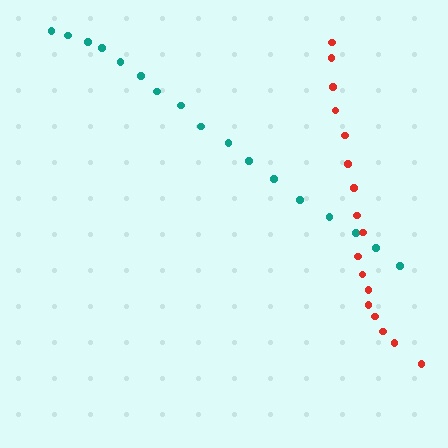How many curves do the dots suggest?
There are 2 distinct paths.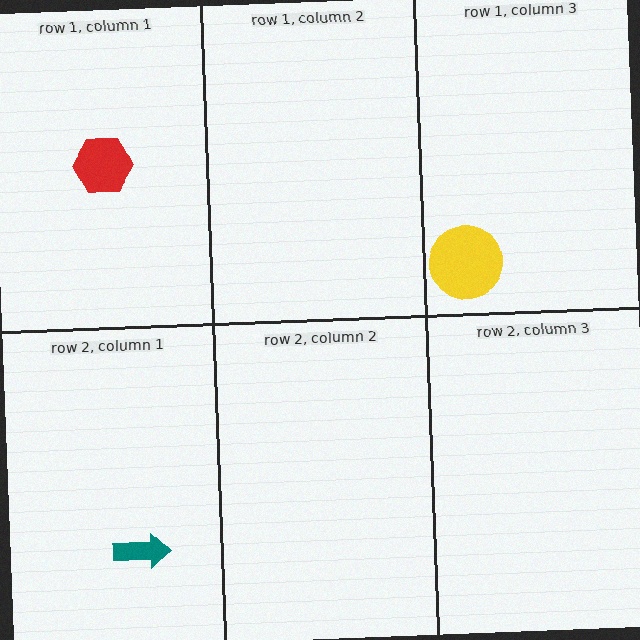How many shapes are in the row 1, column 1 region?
1.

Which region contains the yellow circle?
The row 1, column 3 region.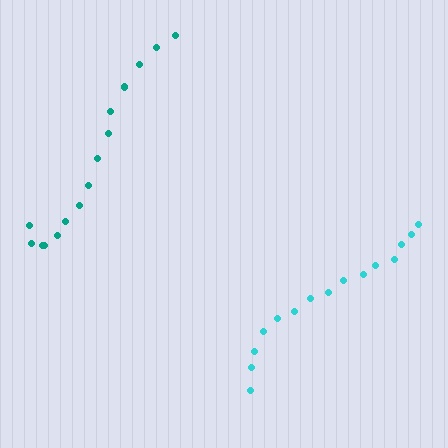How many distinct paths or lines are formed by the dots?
There are 2 distinct paths.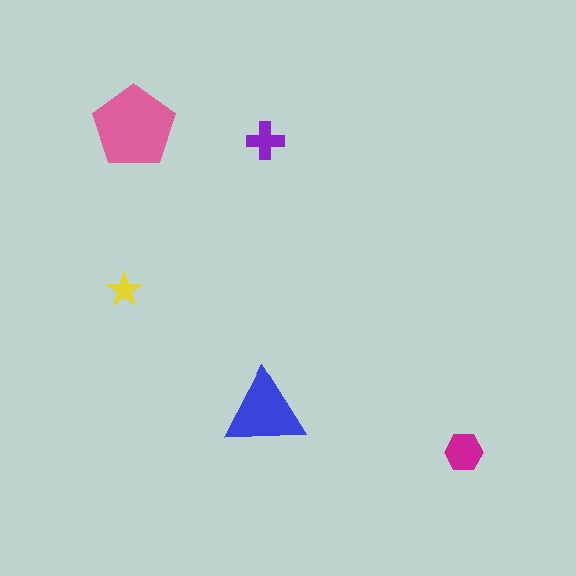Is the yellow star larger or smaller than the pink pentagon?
Smaller.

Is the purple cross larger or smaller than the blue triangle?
Smaller.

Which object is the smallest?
The yellow star.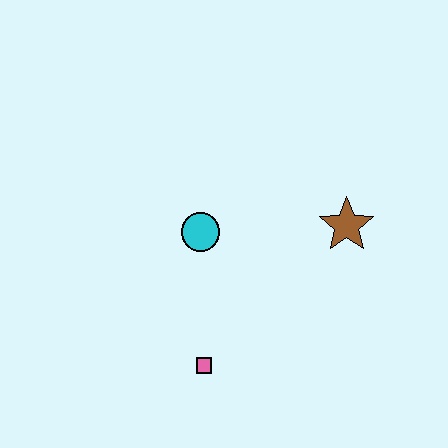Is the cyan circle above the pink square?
Yes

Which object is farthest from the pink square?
The brown star is farthest from the pink square.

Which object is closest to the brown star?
The cyan circle is closest to the brown star.